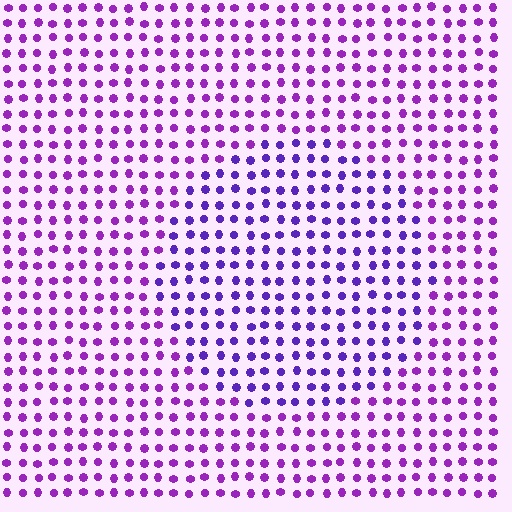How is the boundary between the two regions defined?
The boundary is defined purely by a slight shift in hue (about 26 degrees). Spacing, size, and orientation are identical on both sides.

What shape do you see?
I see a circle.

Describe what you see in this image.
The image is filled with small purple elements in a uniform arrangement. A circle-shaped region is visible where the elements are tinted to a slightly different hue, forming a subtle color boundary.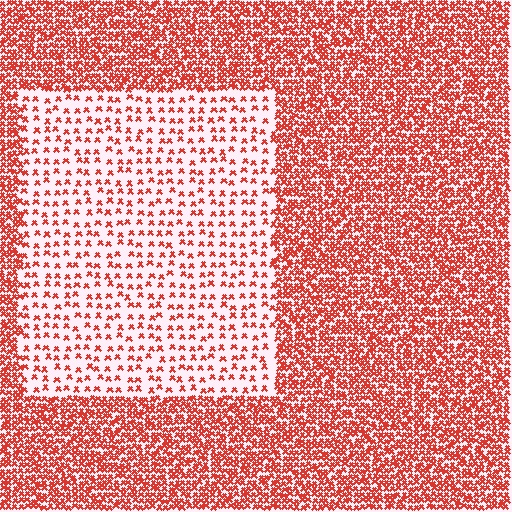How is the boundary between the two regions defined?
The boundary is defined by a change in element density (approximately 3.0x ratio). All elements are the same color, size, and shape.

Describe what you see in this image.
The image contains small red elements arranged at two different densities. A rectangle-shaped region is visible where the elements are less densely packed than the surrounding area.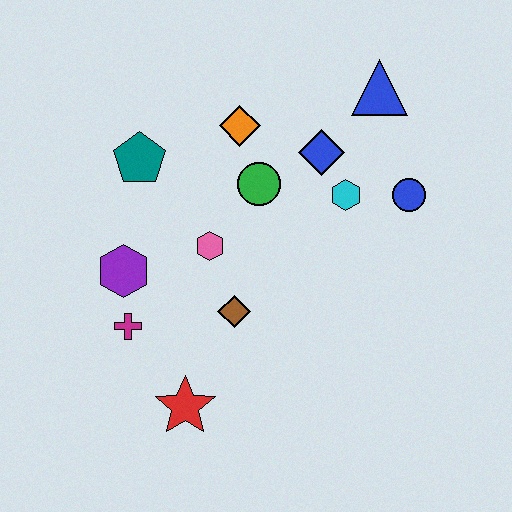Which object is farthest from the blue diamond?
The red star is farthest from the blue diamond.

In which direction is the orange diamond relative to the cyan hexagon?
The orange diamond is to the left of the cyan hexagon.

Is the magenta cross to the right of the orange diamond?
No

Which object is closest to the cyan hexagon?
The blue diamond is closest to the cyan hexagon.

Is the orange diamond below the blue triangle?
Yes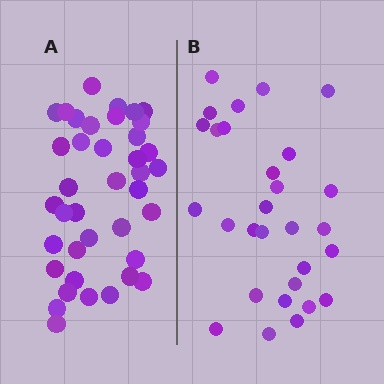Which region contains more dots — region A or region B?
Region A (the left region) has more dots.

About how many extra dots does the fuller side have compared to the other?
Region A has roughly 10 or so more dots than region B.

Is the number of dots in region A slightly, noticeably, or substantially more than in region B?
Region A has noticeably more, but not dramatically so. The ratio is roughly 1.3 to 1.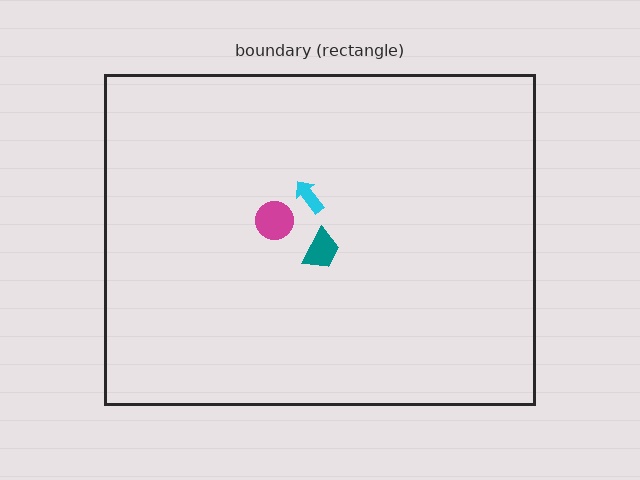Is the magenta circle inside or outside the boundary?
Inside.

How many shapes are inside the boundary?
3 inside, 0 outside.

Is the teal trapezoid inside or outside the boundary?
Inside.